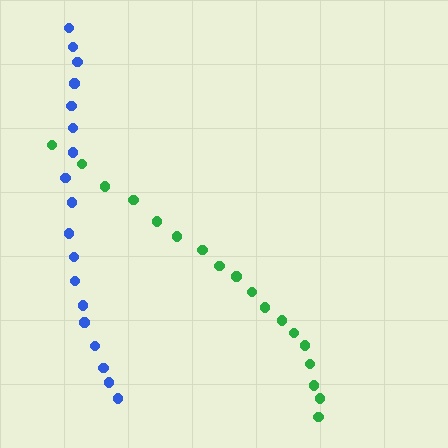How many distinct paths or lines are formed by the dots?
There are 2 distinct paths.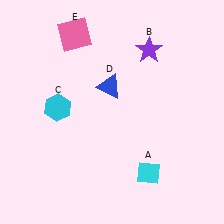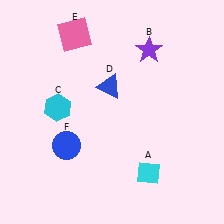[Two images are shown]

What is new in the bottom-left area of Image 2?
A blue circle (F) was added in the bottom-left area of Image 2.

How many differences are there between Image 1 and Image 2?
There is 1 difference between the two images.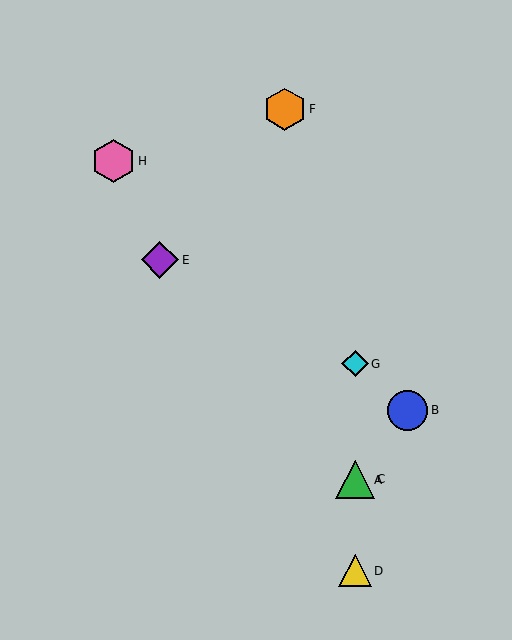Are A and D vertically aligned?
Yes, both are at x≈355.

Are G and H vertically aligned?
No, G is at x≈355 and H is at x≈113.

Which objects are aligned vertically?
Objects A, C, D, G are aligned vertically.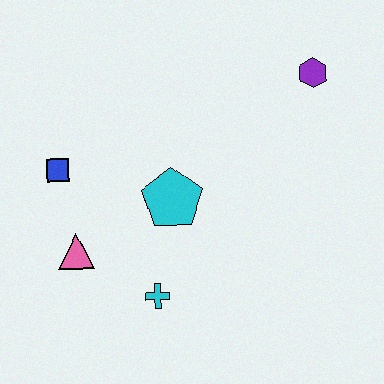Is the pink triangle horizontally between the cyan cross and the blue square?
Yes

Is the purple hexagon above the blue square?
Yes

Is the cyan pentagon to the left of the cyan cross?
No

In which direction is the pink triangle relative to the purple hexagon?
The pink triangle is to the left of the purple hexagon.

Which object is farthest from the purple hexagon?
The pink triangle is farthest from the purple hexagon.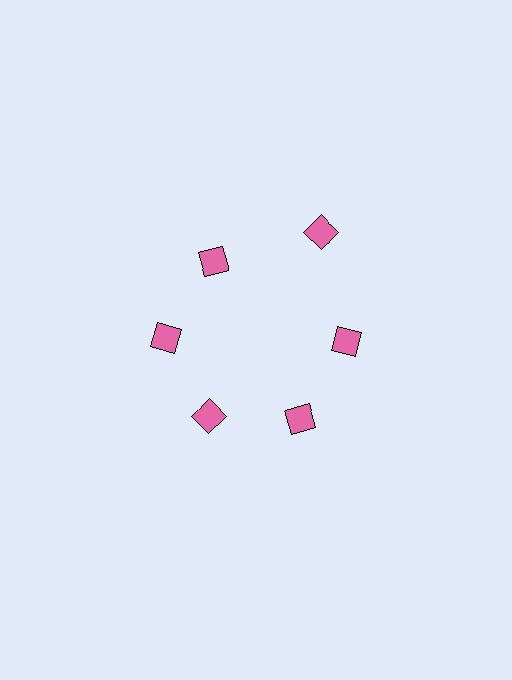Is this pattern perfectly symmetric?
No. The 6 pink diamonds are arranged in a ring, but one element near the 1 o'clock position is pushed outward from the center, breaking the 6-fold rotational symmetry.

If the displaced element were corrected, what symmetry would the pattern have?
It would have 6-fold rotational symmetry — the pattern would map onto itself every 60 degrees.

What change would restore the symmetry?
The symmetry would be restored by moving it inward, back onto the ring so that all 6 diamonds sit at equal angles and equal distance from the center.